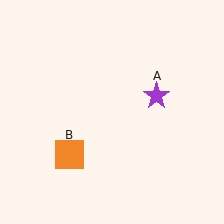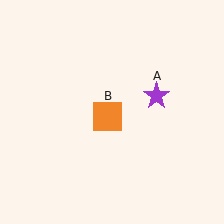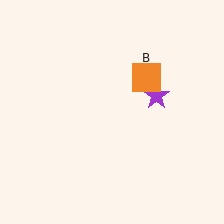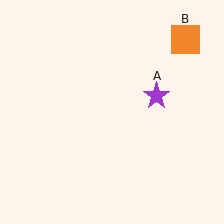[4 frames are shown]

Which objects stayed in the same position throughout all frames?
Purple star (object A) remained stationary.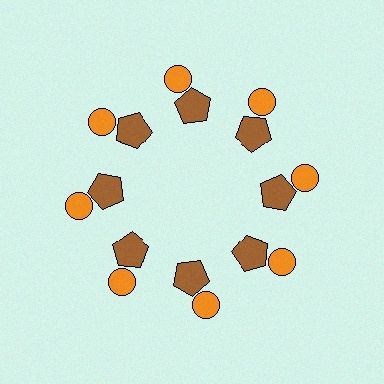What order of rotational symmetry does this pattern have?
This pattern has 8-fold rotational symmetry.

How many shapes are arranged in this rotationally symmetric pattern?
There are 16 shapes, arranged in 8 groups of 2.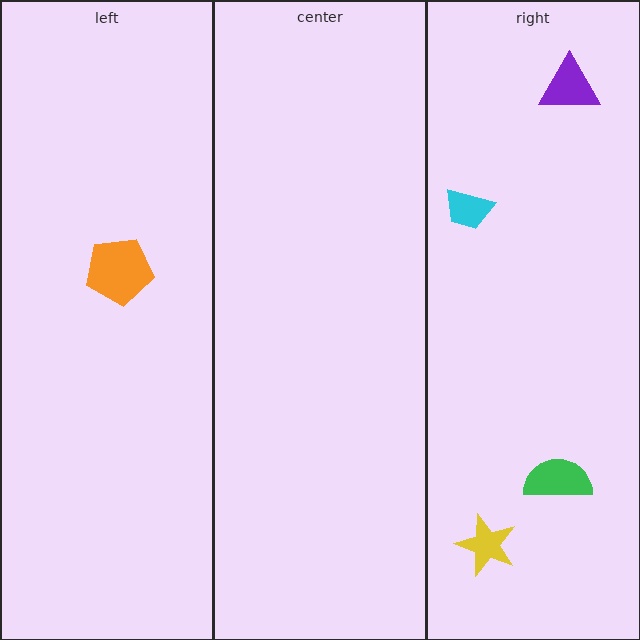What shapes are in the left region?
The orange pentagon.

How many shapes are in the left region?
1.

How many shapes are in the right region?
4.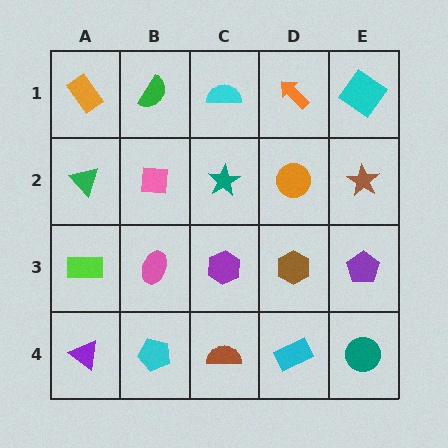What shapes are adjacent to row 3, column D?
An orange circle (row 2, column D), a cyan rectangle (row 4, column D), a purple hexagon (row 3, column C), a purple pentagon (row 3, column E).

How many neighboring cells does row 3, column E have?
3.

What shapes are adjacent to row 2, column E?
A cyan diamond (row 1, column E), a purple pentagon (row 3, column E), an orange circle (row 2, column D).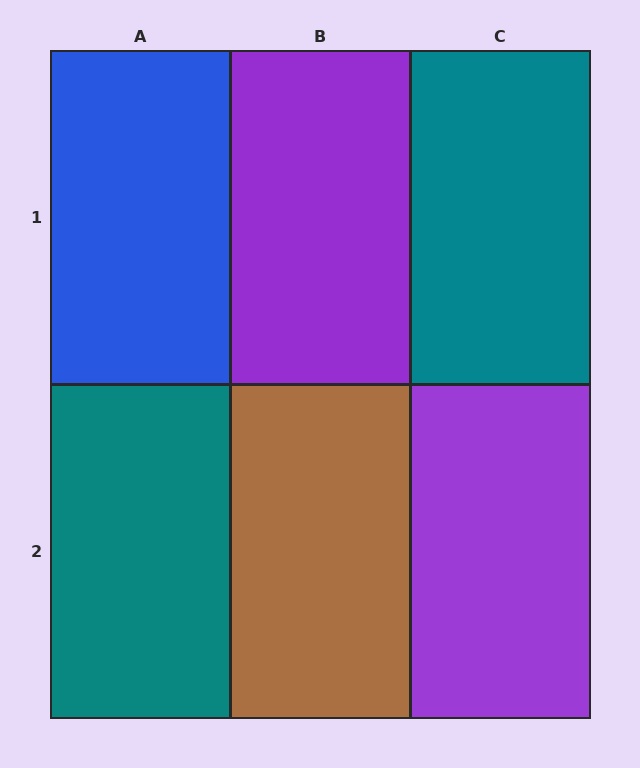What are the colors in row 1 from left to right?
Blue, purple, teal.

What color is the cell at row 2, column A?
Teal.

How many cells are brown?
1 cell is brown.